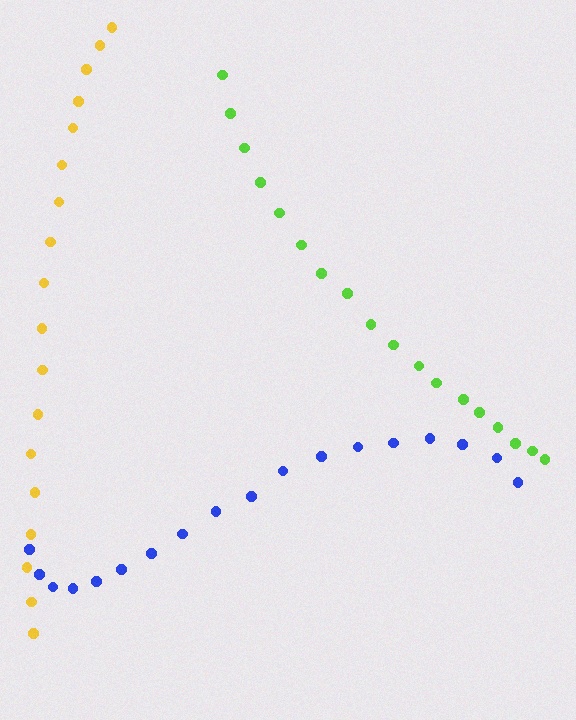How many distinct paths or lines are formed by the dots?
There are 3 distinct paths.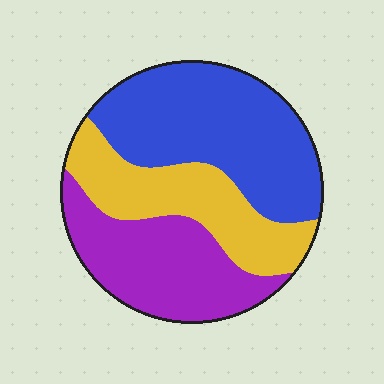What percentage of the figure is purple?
Purple covers 31% of the figure.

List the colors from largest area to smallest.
From largest to smallest: blue, purple, yellow.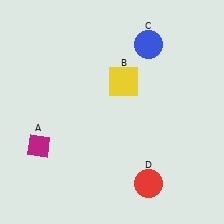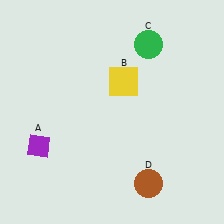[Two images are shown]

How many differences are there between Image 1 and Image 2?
There are 3 differences between the two images.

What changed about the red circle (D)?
In Image 1, D is red. In Image 2, it changed to brown.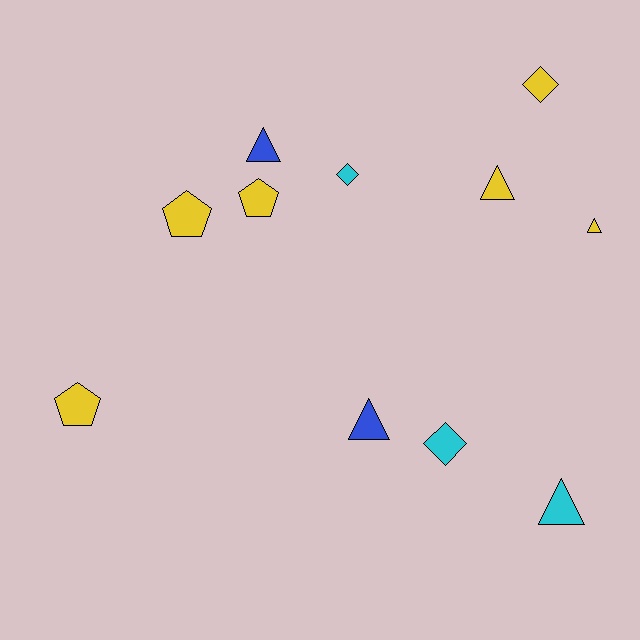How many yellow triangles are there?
There are 2 yellow triangles.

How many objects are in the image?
There are 11 objects.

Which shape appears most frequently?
Triangle, with 5 objects.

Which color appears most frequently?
Yellow, with 6 objects.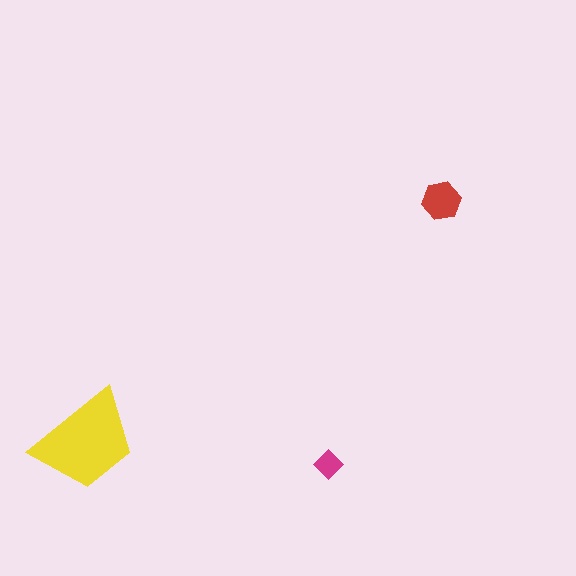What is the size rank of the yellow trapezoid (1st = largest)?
1st.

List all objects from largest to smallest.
The yellow trapezoid, the red hexagon, the magenta diamond.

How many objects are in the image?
There are 3 objects in the image.